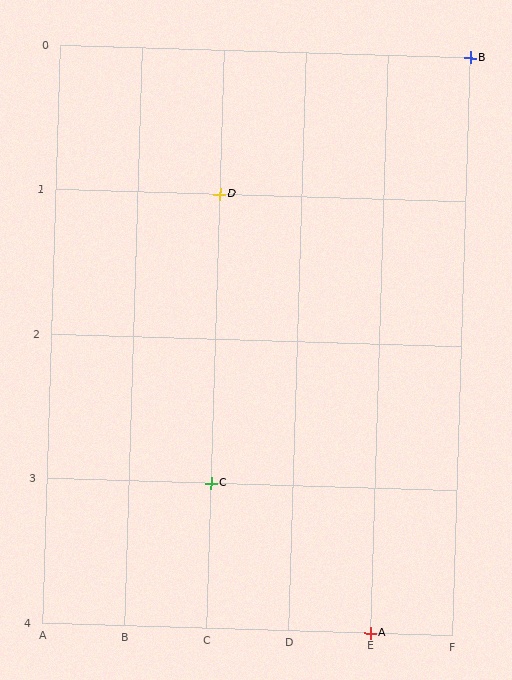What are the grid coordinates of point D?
Point D is at grid coordinates (C, 1).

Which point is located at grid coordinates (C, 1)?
Point D is at (C, 1).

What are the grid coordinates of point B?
Point B is at grid coordinates (F, 0).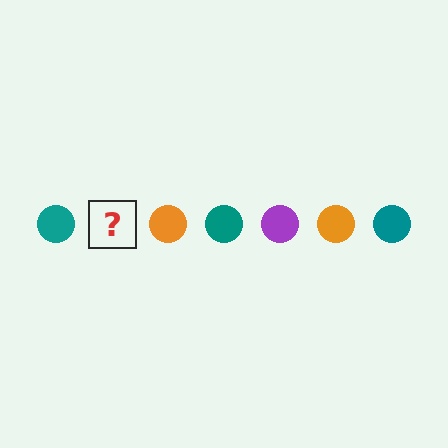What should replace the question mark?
The question mark should be replaced with a purple circle.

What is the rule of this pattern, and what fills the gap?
The rule is that the pattern cycles through teal, purple, orange circles. The gap should be filled with a purple circle.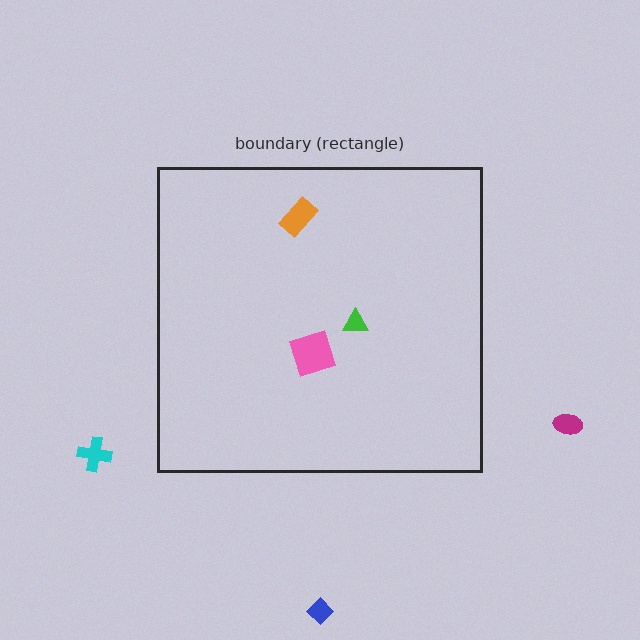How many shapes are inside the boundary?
3 inside, 3 outside.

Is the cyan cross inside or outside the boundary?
Outside.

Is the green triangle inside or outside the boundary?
Inside.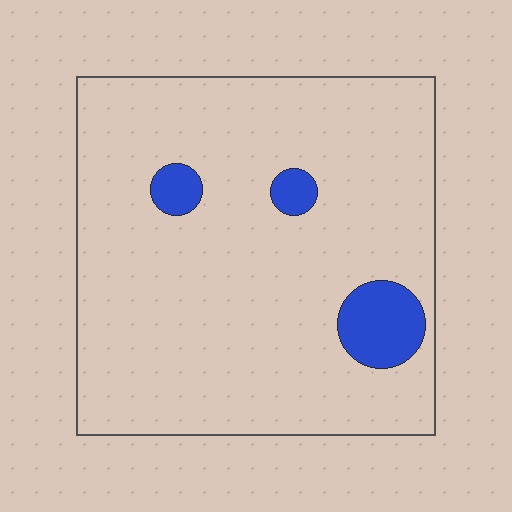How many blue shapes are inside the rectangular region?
3.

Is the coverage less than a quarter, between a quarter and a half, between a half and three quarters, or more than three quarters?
Less than a quarter.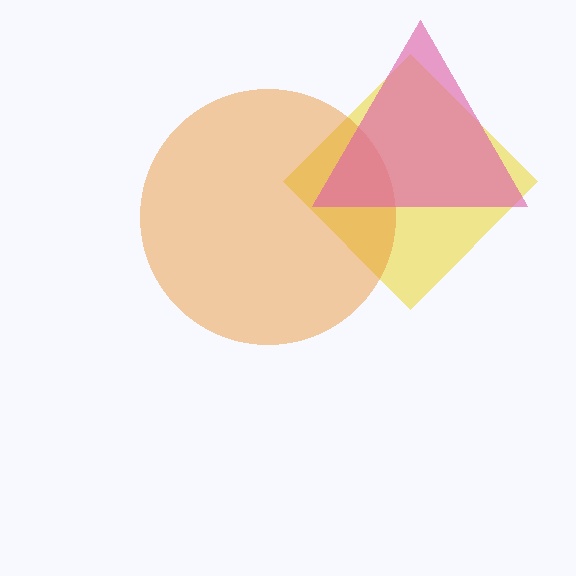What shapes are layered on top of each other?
The layered shapes are: a yellow diamond, an orange circle, a pink triangle.